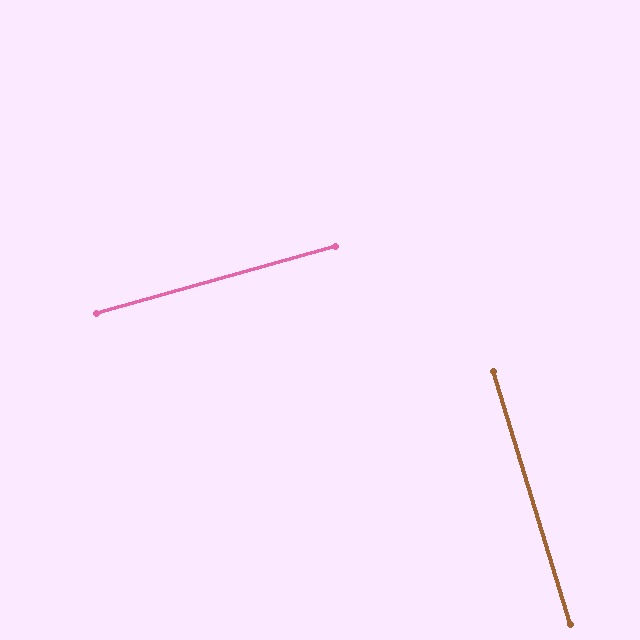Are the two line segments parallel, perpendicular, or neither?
Perpendicular — they meet at approximately 89°.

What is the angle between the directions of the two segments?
Approximately 89 degrees.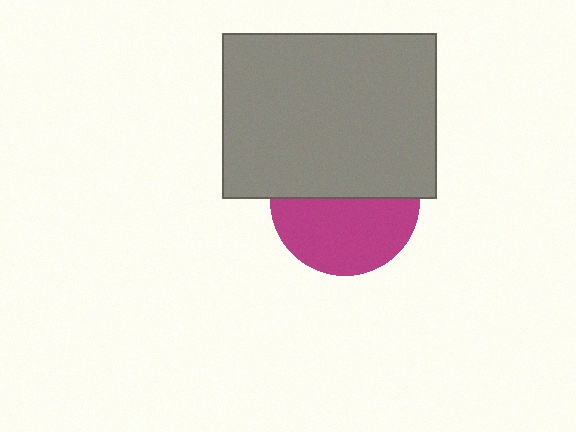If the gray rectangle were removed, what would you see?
You would see the complete magenta circle.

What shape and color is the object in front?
The object in front is a gray rectangle.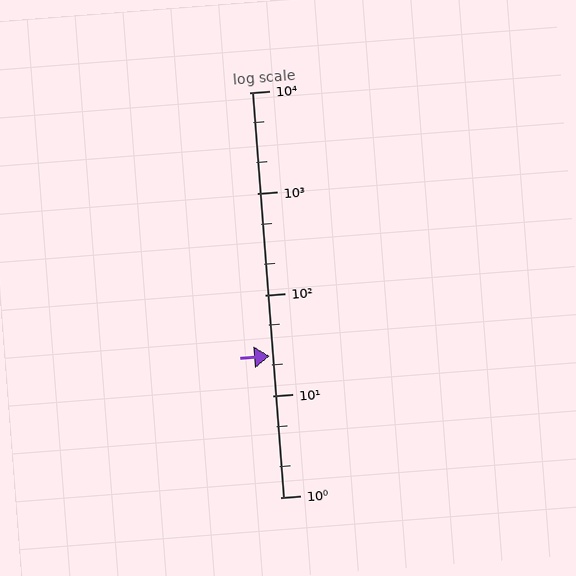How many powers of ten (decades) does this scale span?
The scale spans 4 decades, from 1 to 10000.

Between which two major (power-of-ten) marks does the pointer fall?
The pointer is between 10 and 100.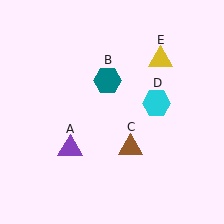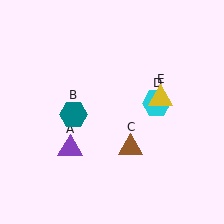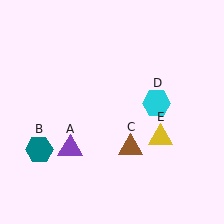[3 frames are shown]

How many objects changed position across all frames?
2 objects changed position: teal hexagon (object B), yellow triangle (object E).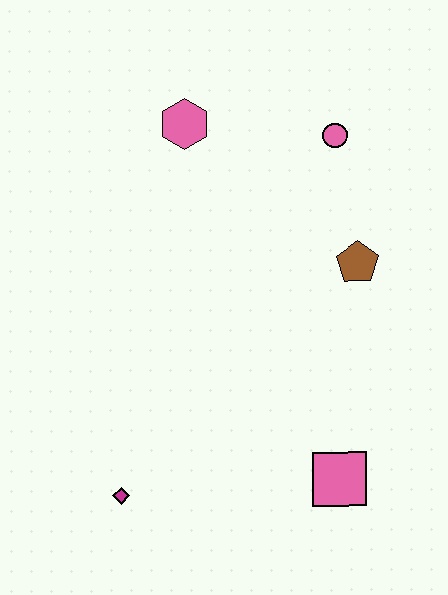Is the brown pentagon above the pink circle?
No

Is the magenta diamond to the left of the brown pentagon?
Yes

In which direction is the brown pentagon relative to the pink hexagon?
The brown pentagon is to the right of the pink hexagon.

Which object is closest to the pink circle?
The brown pentagon is closest to the pink circle.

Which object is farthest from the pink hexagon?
The pink square is farthest from the pink hexagon.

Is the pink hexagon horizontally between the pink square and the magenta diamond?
Yes